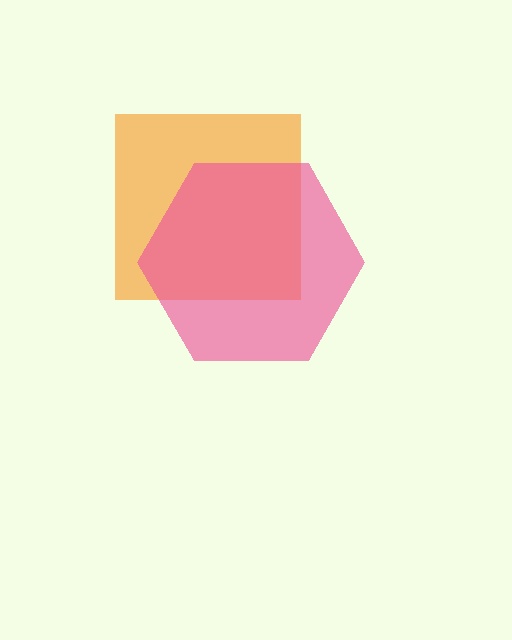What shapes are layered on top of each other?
The layered shapes are: an orange square, a pink hexagon.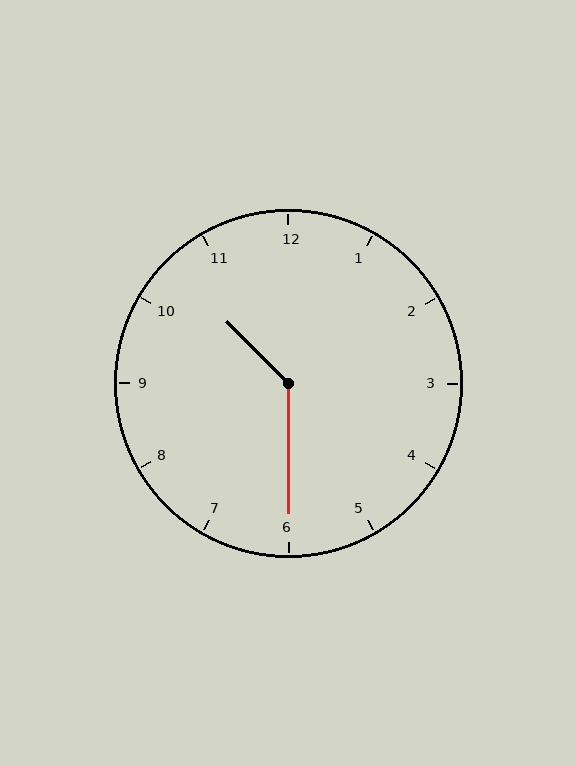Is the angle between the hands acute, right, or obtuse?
It is obtuse.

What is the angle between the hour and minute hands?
Approximately 135 degrees.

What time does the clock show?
10:30.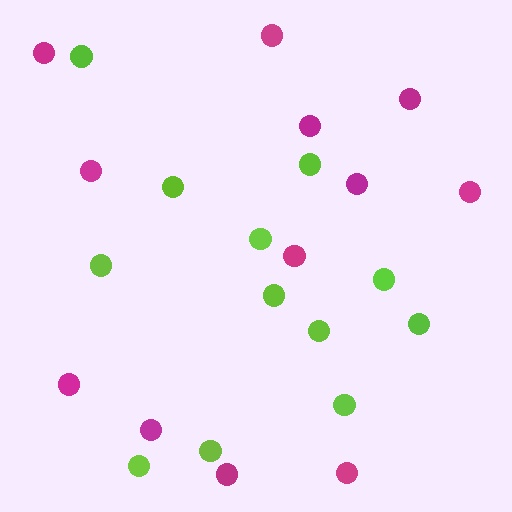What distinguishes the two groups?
There are 2 groups: one group of magenta circles (12) and one group of lime circles (12).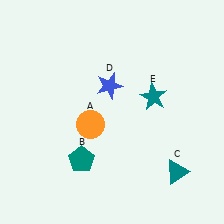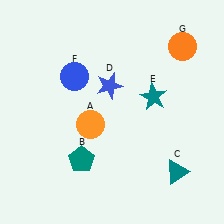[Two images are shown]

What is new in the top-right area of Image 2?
An orange circle (G) was added in the top-right area of Image 2.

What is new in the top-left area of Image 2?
A blue circle (F) was added in the top-left area of Image 2.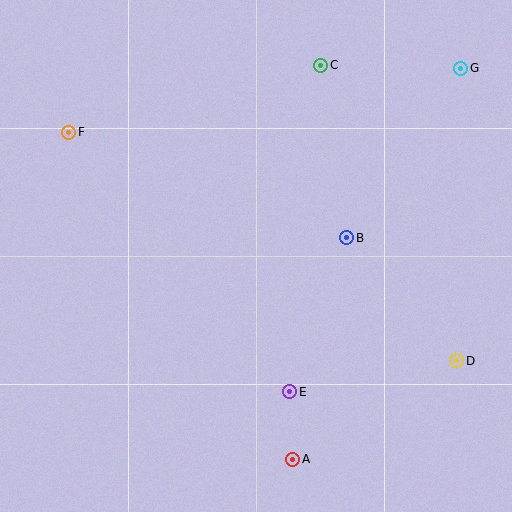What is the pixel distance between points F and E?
The distance between F and E is 341 pixels.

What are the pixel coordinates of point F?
Point F is at (69, 132).